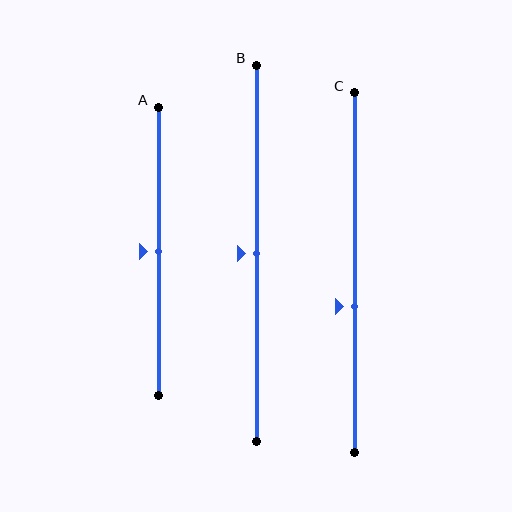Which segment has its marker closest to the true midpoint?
Segment A has its marker closest to the true midpoint.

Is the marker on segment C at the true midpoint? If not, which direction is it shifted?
No, the marker on segment C is shifted downward by about 10% of the segment length.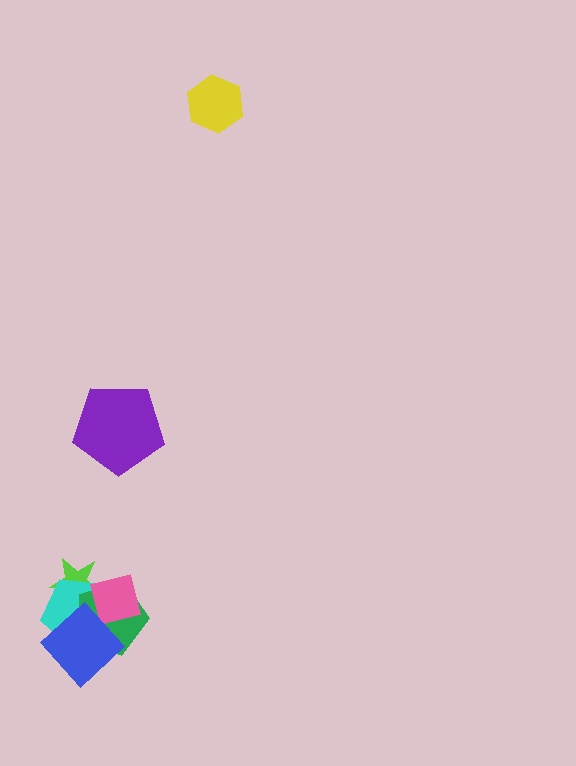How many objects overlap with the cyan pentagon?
4 objects overlap with the cyan pentagon.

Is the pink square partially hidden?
Yes, it is partially covered by another shape.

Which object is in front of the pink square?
The blue diamond is in front of the pink square.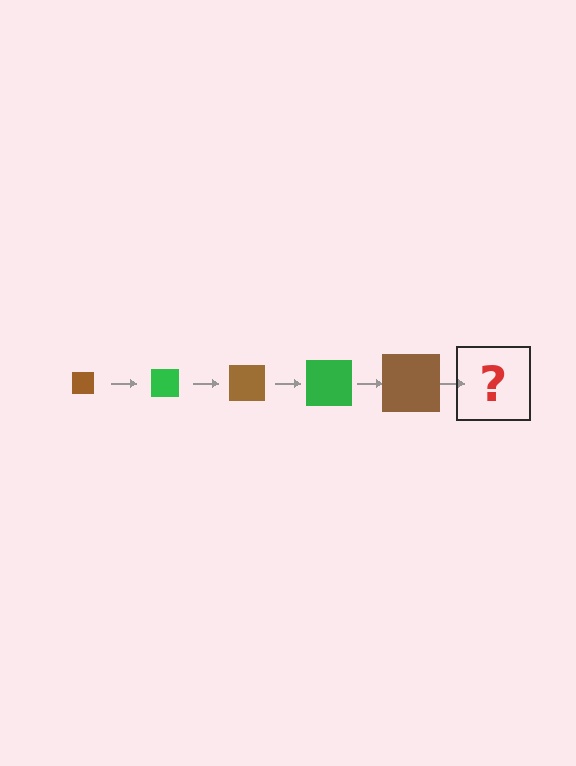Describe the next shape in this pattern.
It should be a green square, larger than the previous one.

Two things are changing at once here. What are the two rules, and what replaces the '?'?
The two rules are that the square grows larger each step and the color cycles through brown and green. The '?' should be a green square, larger than the previous one.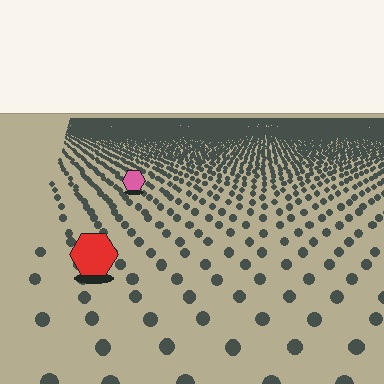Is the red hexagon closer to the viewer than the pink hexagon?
Yes. The red hexagon is closer — you can tell from the texture gradient: the ground texture is coarser near it.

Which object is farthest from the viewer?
The pink hexagon is farthest from the viewer. It appears smaller and the ground texture around it is denser.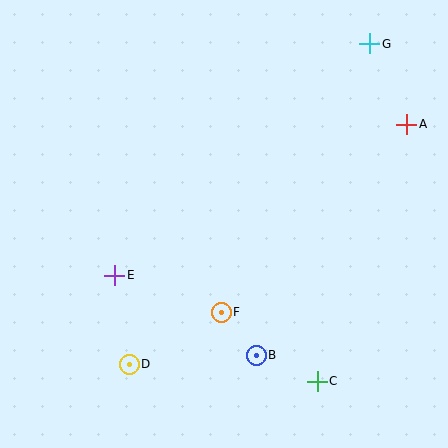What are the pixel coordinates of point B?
Point B is at (256, 355).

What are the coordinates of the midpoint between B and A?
The midpoint between B and A is at (332, 240).